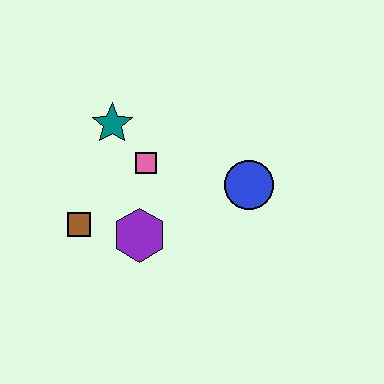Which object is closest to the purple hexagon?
The brown square is closest to the purple hexagon.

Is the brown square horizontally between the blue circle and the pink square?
No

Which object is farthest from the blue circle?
The brown square is farthest from the blue circle.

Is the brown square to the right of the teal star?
No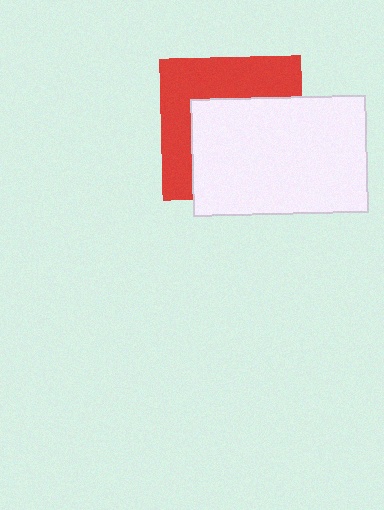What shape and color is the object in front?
The object in front is a white rectangle.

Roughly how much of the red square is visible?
A small part of it is visible (roughly 44%).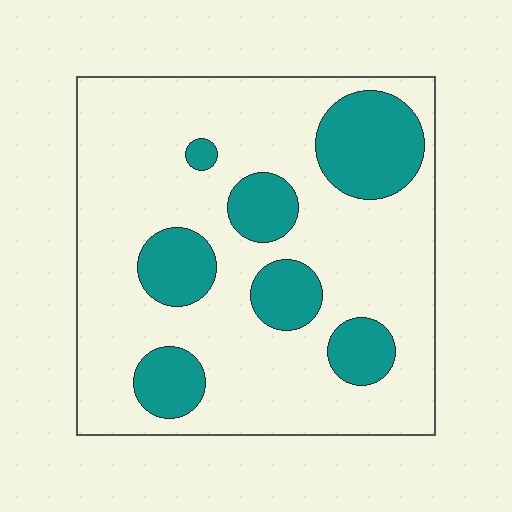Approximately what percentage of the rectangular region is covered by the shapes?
Approximately 25%.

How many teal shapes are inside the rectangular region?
7.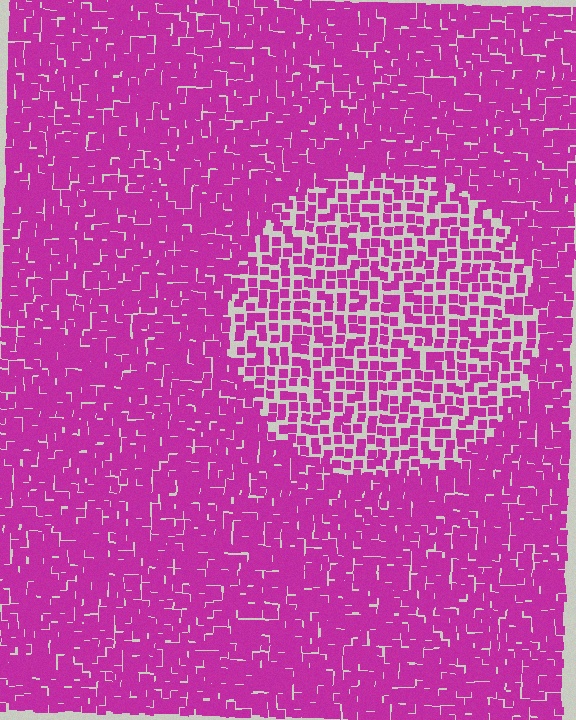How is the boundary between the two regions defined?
The boundary is defined by a change in element density (approximately 1.9x ratio). All elements are the same color, size, and shape.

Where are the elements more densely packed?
The elements are more densely packed outside the circle boundary.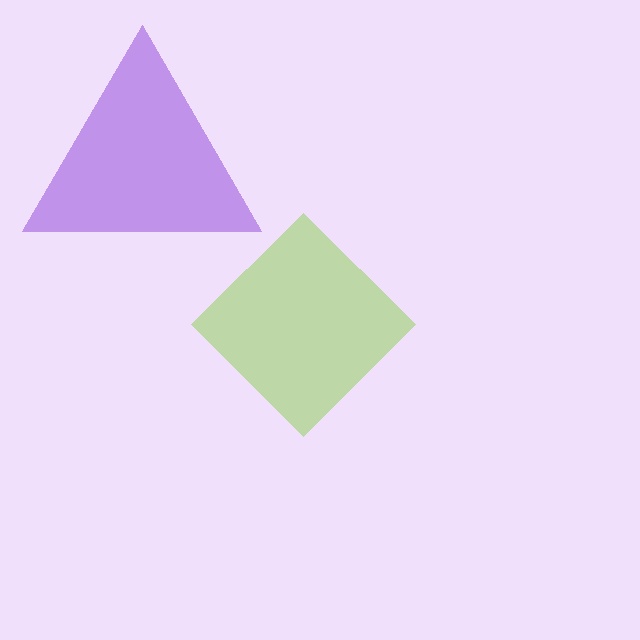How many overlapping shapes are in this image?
There are 2 overlapping shapes in the image.